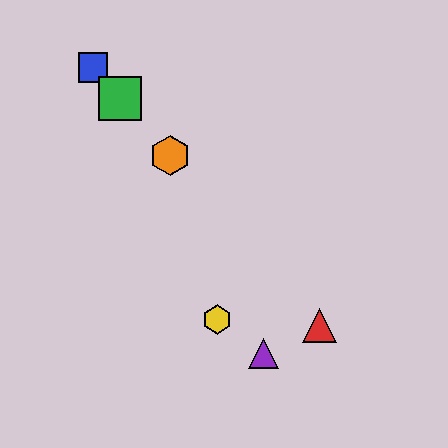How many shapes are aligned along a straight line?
4 shapes (the red triangle, the blue square, the green square, the orange hexagon) are aligned along a straight line.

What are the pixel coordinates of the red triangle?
The red triangle is at (320, 326).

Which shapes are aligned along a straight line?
The red triangle, the blue square, the green square, the orange hexagon are aligned along a straight line.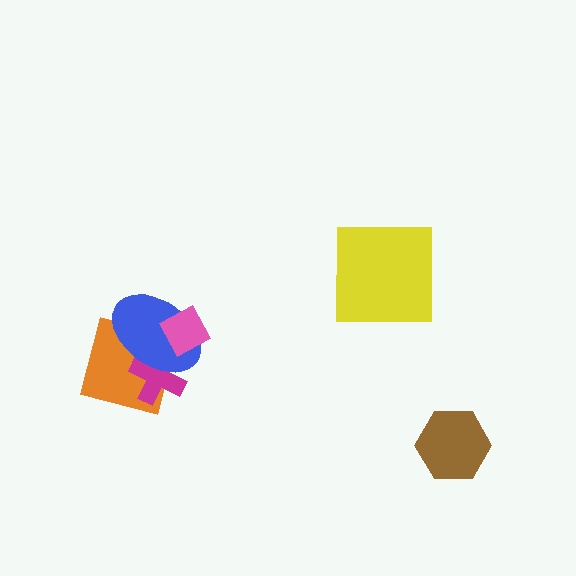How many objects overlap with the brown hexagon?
0 objects overlap with the brown hexagon.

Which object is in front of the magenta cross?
The blue ellipse is in front of the magenta cross.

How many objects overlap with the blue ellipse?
3 objects overlap with the blue ellipse.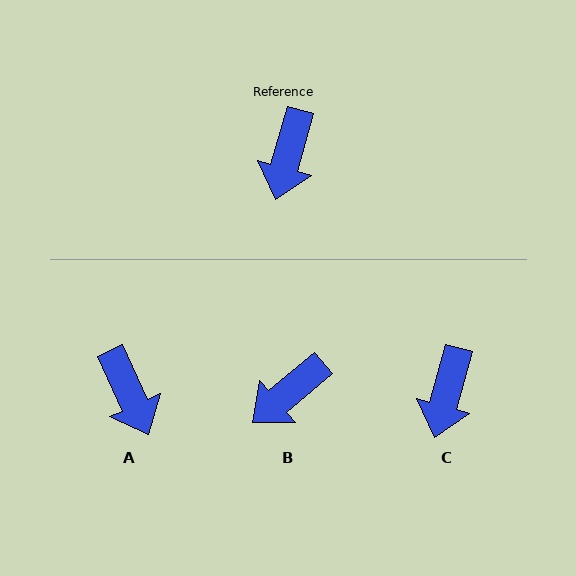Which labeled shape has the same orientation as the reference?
C.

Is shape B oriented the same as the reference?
No, it is off by about 35 degrees.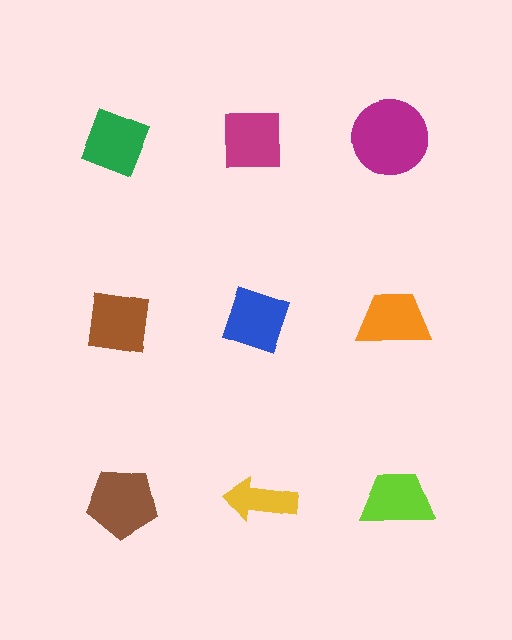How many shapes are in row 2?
3 shapes.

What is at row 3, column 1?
A brown pentagon.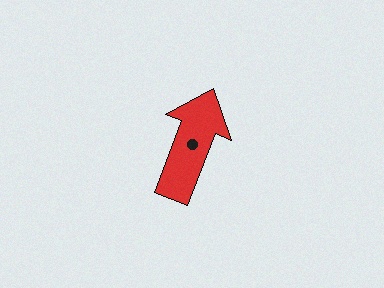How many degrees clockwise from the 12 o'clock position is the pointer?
Approximately 21 degrees.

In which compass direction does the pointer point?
North.